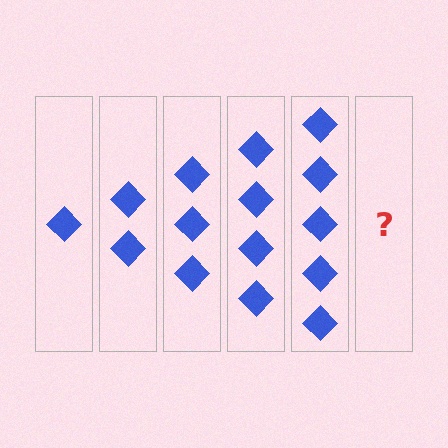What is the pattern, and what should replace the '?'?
The pattern is that each step adds one more diamond. The '?' should be 6 diamonds.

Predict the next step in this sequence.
The next step is 6 diamonds.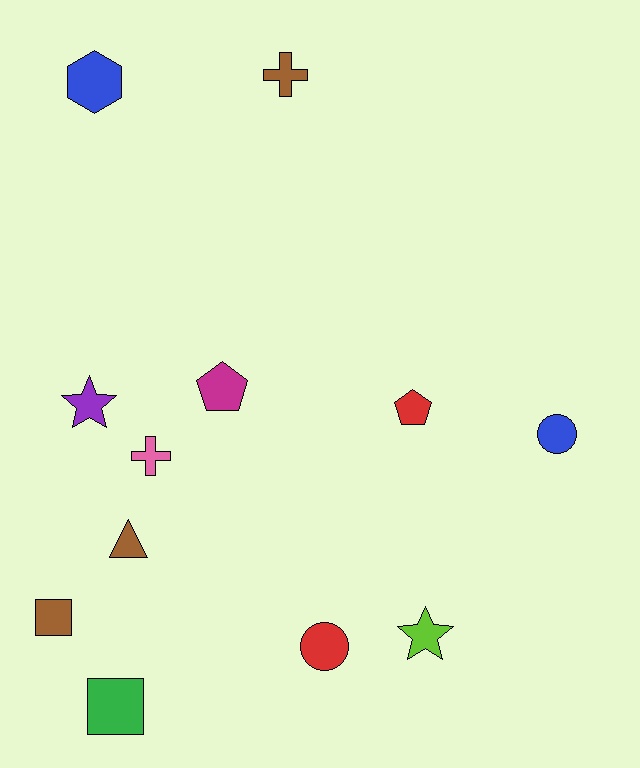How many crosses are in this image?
There are 2 crosses.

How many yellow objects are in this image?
There are no yellow objects.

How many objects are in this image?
There are 12 objects.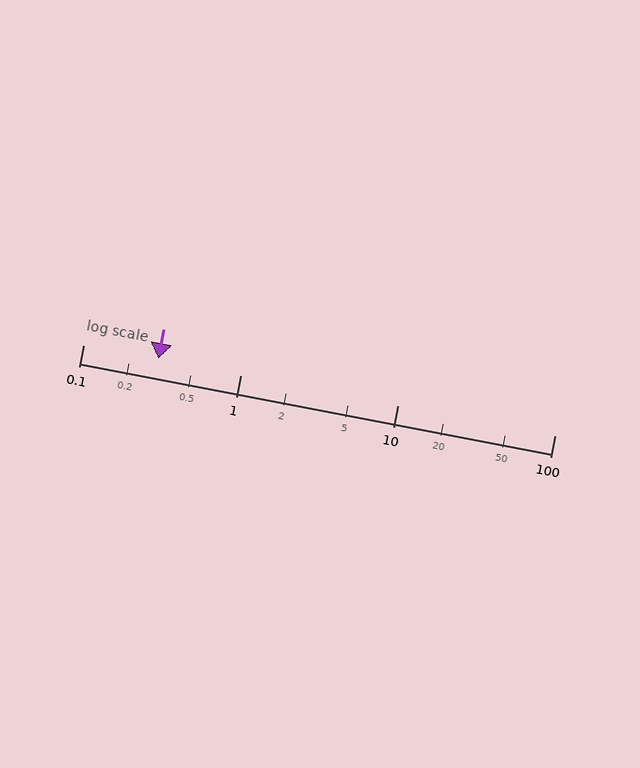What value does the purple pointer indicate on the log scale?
The pointer indicates approximately 0.3.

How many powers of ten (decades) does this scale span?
The scale spans 3 decades, from 0.1 to 100.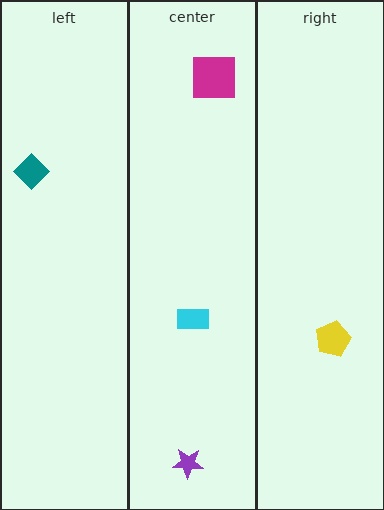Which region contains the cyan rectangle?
The center region.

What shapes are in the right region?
The yellow pentagon.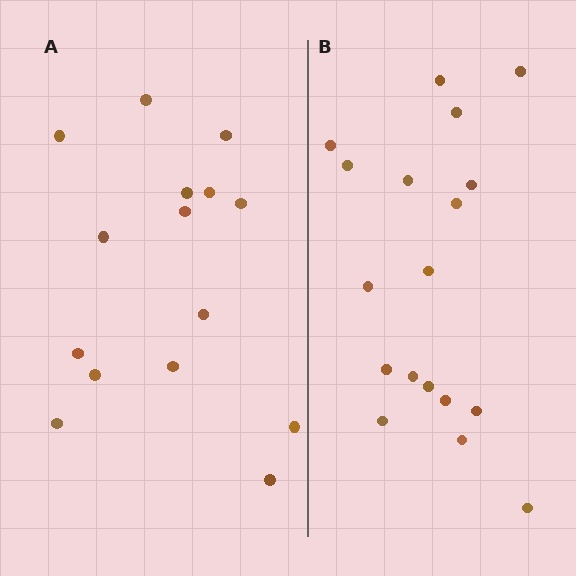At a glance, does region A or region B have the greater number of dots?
Region B (the right region) has more dots.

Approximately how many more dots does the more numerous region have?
Region B has just a few more — roughly 2 or 3 more dots than region A.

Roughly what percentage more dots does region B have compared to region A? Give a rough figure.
About 20% more.